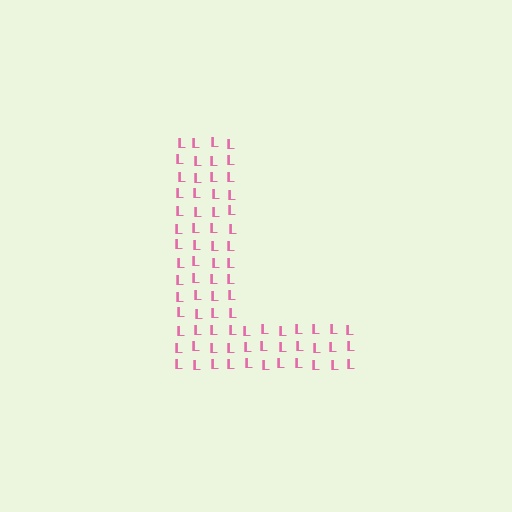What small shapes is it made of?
It is made of small letter L's.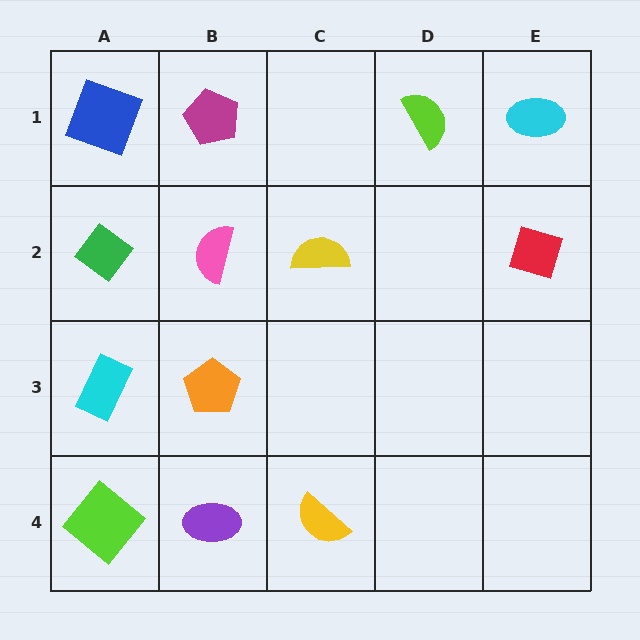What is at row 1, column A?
A blue square.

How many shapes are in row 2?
4 shapes.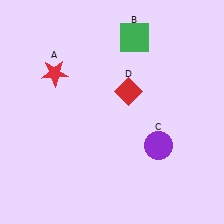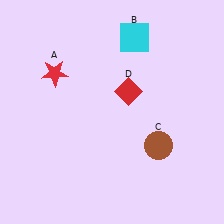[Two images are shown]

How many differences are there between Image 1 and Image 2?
There are 2 differences between the two images.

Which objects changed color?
B changed from green to cyan. C changed from purple to brown.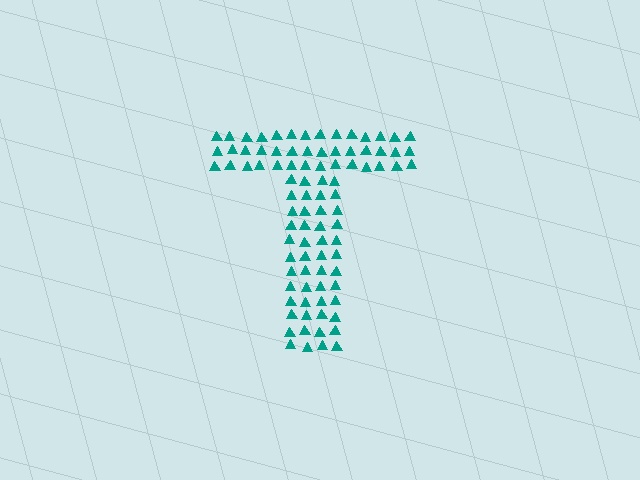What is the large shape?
The large shape is the letter T.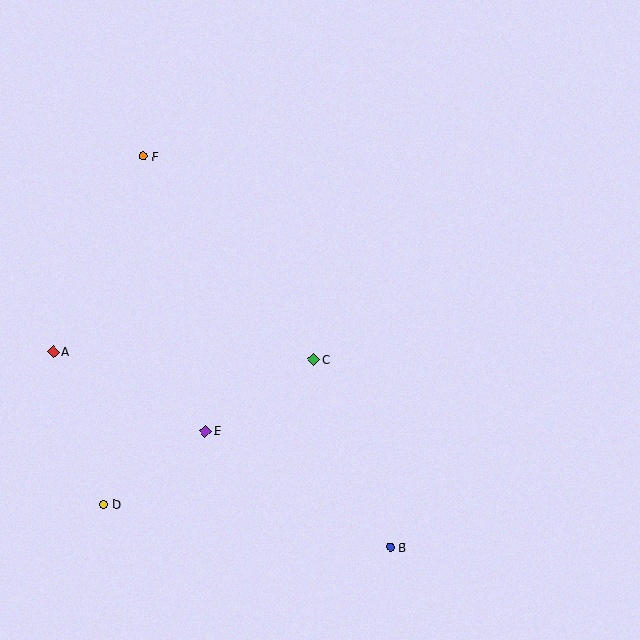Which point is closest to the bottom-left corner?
Point D is closest to the bottom-left corner.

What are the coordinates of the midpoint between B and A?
The midpoint between B and A is at (222, 449).